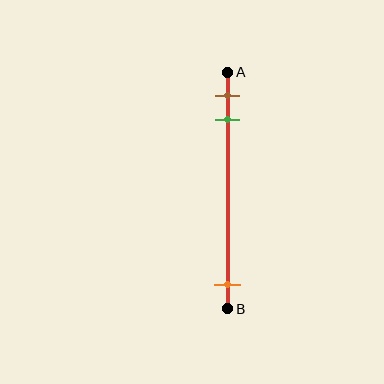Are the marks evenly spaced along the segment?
No, the marks are not evenly spaced.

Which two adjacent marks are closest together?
The brown and green marks are the closest adjacent pair.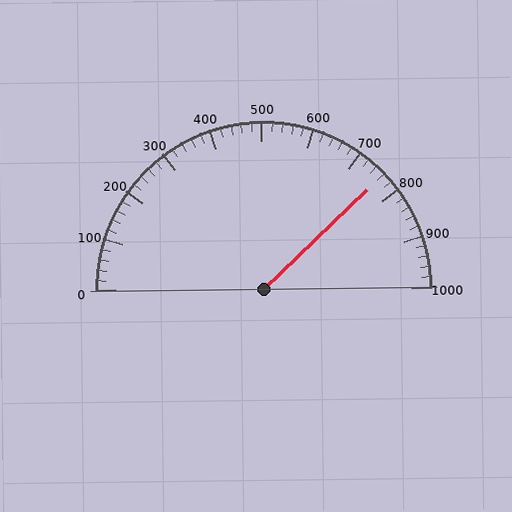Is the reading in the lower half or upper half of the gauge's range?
The reading is in the upper half of the range (0 to 1000).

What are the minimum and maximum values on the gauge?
The gauge ranges from 0 to 1000.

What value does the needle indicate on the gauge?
The needle indicates approximately 760.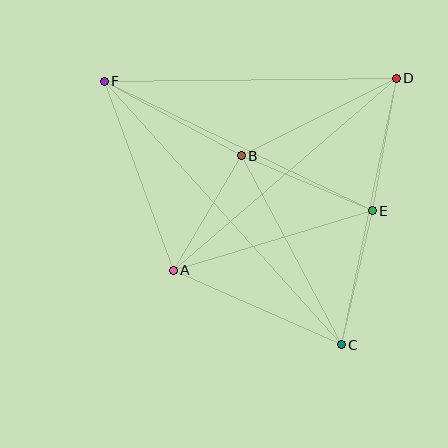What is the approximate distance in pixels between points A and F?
The distance between A and F is approximately 201 pixels.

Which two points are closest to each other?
Points A and B are closest to each other.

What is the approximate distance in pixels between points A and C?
The distance between A and C is approximately 183 pixels.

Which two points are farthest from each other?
Points C and F are farthest from each other.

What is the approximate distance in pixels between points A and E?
The distance between A and E is approximately 208 pixels.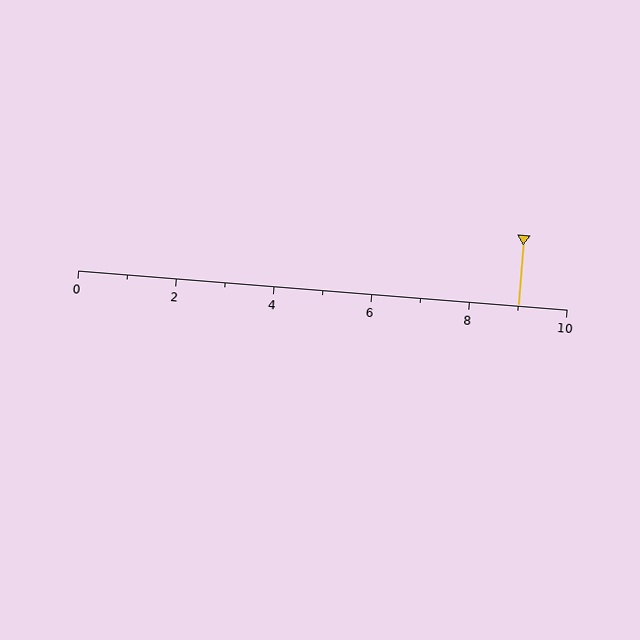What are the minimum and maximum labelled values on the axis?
The axis runs from 0 to 10.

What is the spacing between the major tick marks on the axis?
The major ticks are spaced 2 apart.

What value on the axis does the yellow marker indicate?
The marker indicates approximately 9.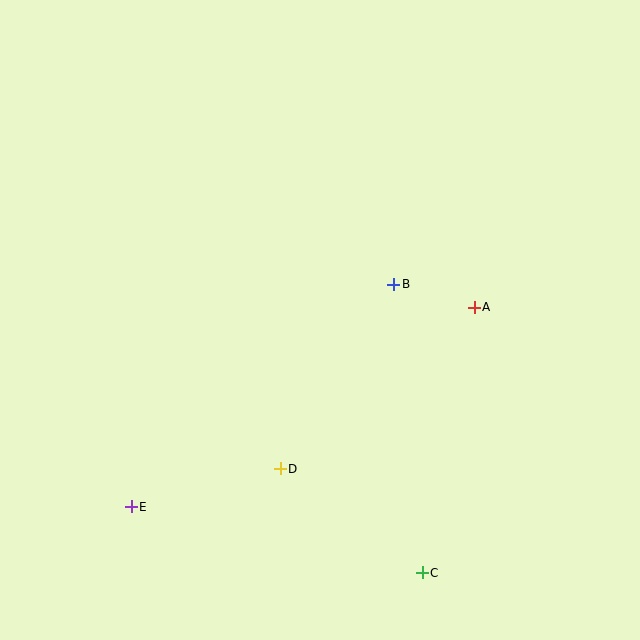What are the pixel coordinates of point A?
Point A is at (474, 307).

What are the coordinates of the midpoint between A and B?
The midpoint between A and B is at (434, 296).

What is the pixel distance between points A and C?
The distance between A and C is 271 pixels.